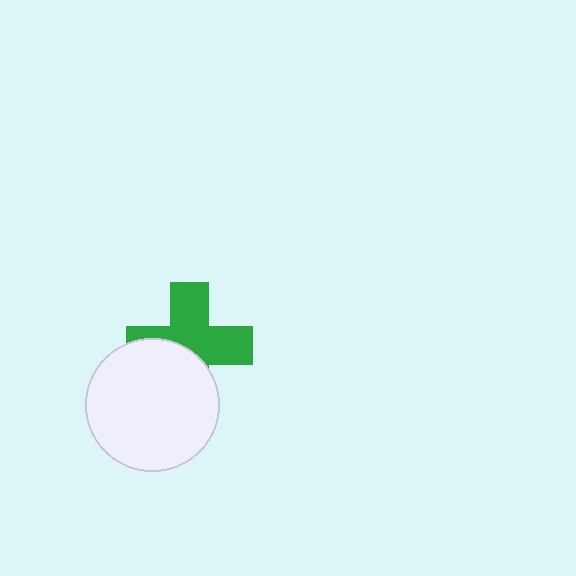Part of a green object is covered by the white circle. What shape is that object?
It is a cross.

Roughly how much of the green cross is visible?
About half of it is visible (roughly 59%).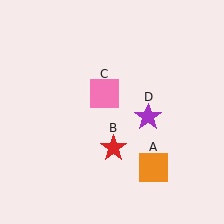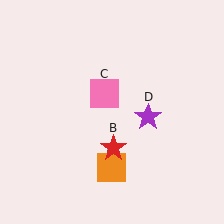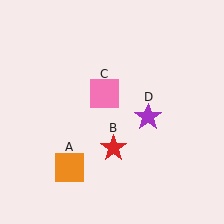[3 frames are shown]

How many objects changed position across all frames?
1 object changed position: orange square (object A).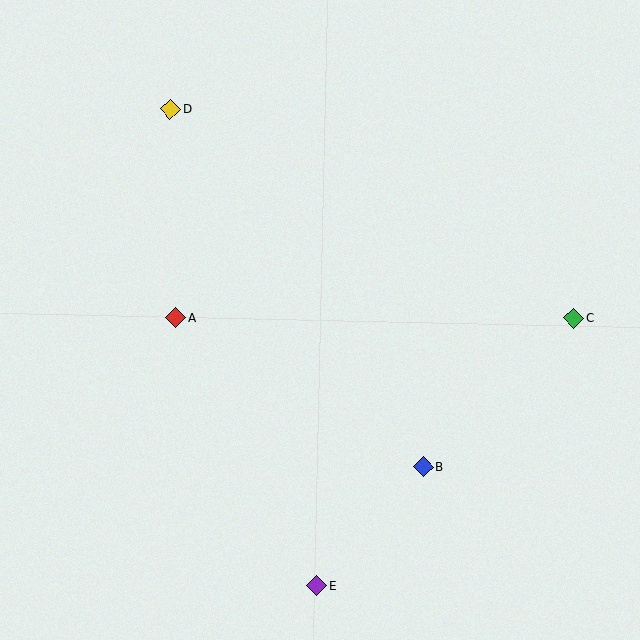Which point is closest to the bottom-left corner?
Point E is closest to the bottom-left corner.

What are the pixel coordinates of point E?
Point E is at (317, 586).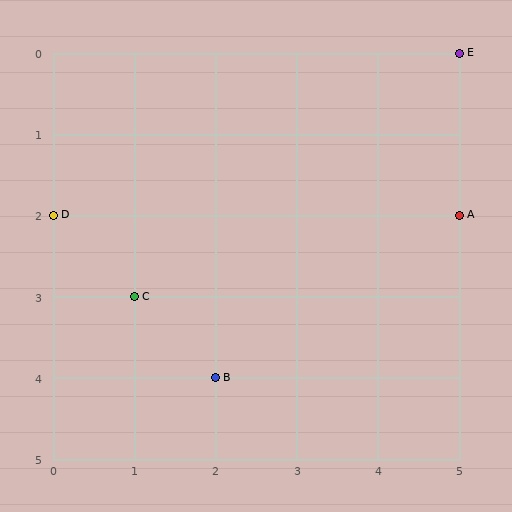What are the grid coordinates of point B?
Point B is at grid coordinates (2, 4).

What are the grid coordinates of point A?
Point A is at grid coordinates (5, 2).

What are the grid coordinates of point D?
Point D is at grid coordinates (0, 2).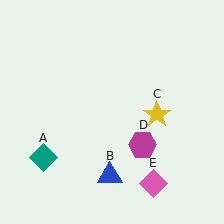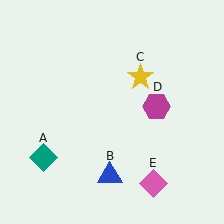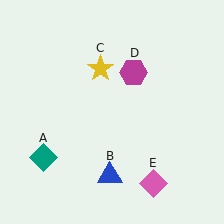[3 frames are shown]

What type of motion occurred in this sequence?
The yellow star (object C), magenta hexagon (object D) rotated counterclockwise around the center of the scene.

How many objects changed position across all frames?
2 objects changed position: yellow star (object C), magenta hexagon (object D).